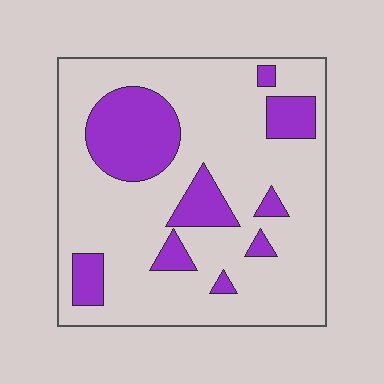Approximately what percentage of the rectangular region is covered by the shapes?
Approximately 25%.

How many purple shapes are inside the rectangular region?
9.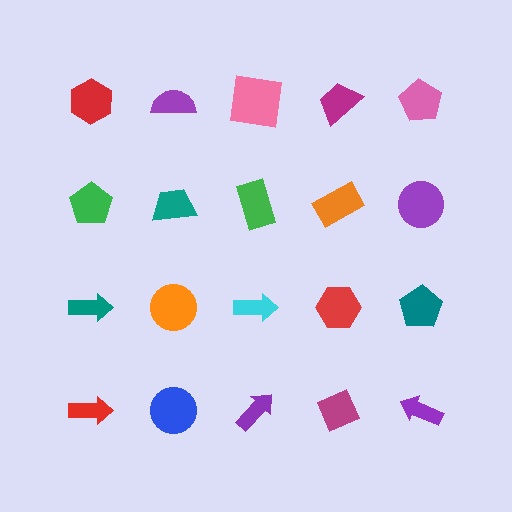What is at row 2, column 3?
A green rectangle.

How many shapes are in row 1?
5 shapes.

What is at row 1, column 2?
A purple semicircle.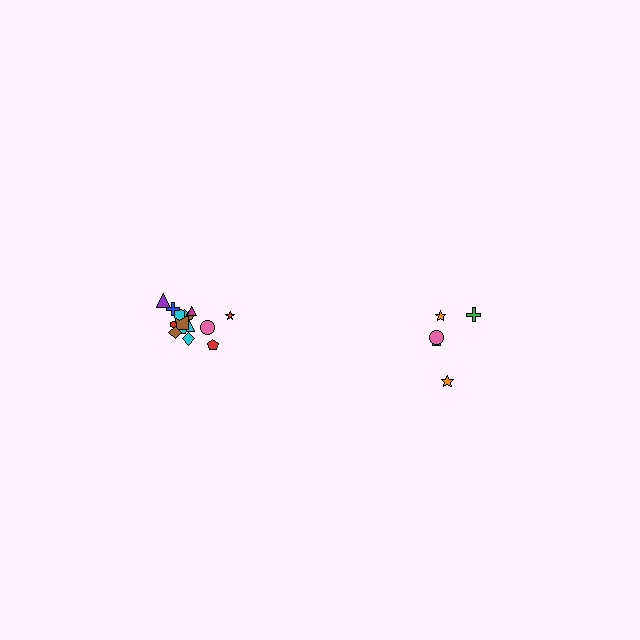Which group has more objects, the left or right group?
The left group.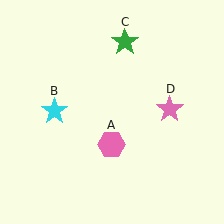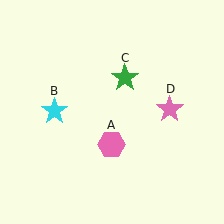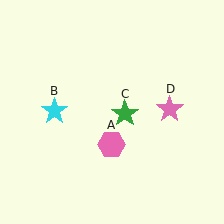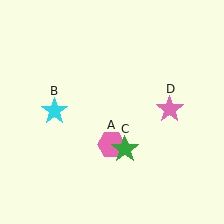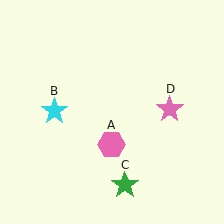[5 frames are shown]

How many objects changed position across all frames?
1 object changed position: green star (object C).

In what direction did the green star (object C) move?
The green star (object C) moved down.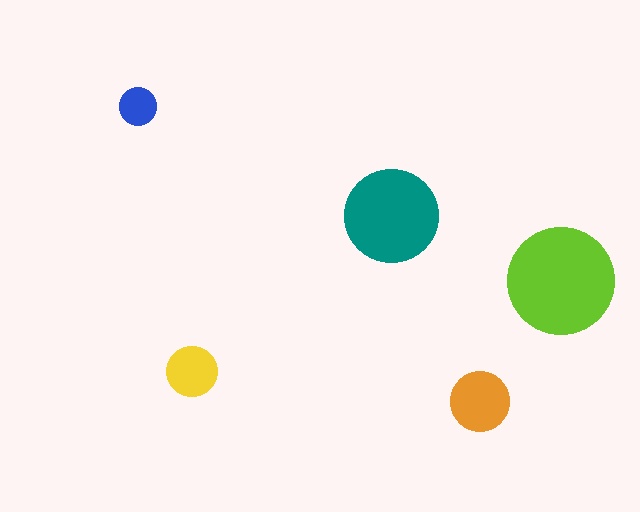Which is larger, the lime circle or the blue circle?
The lime one.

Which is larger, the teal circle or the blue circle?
The teal one.